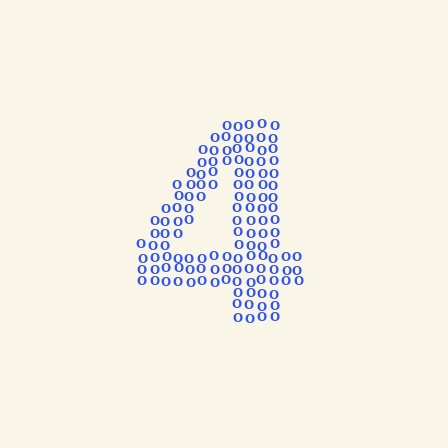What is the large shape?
The large shape is the digit 4.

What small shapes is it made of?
It is made of small letter O's.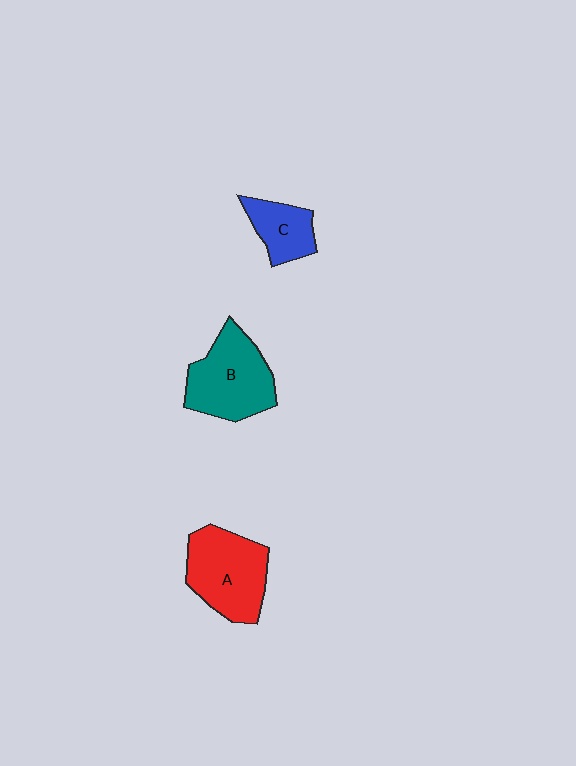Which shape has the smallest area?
Shape C (blue).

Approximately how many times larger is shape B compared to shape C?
Approximately 1.8 times.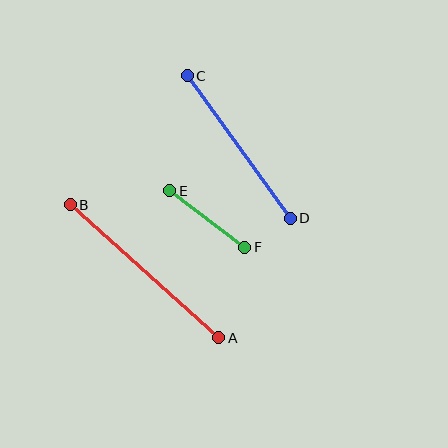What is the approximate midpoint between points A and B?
The midpoint is at approximately (145, 271) pixels.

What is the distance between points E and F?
The distance is approximately 94 pixels.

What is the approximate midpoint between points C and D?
The midpoint is at approximately (239, 147) pixels.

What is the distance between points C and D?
The distance is approximately 176 pixels.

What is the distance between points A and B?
The distance is approximately 200 pixels.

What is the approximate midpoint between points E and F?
The midpoint is at approximately (207, 219) pixels.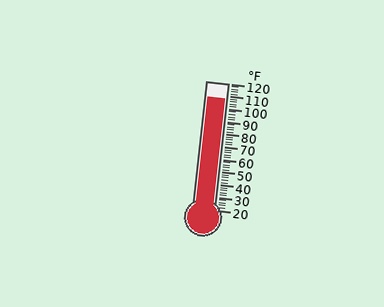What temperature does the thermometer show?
The thermometer shows approximately 108°F.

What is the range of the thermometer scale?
The thermometer scale ranges from 20°F to 120°F.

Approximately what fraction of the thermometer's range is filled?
The thermometer is filled to approximately 90% of its range.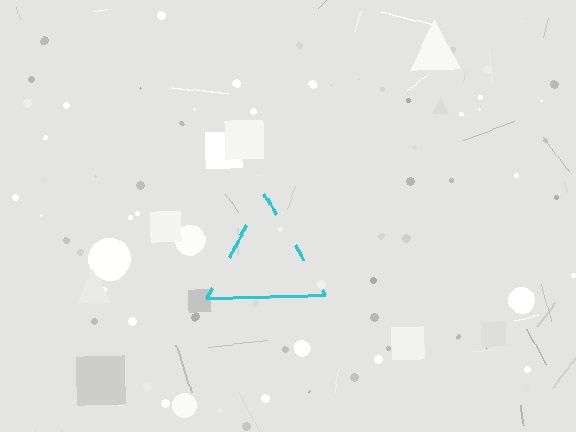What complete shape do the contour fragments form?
The contour fragments form a triangle.